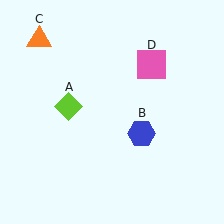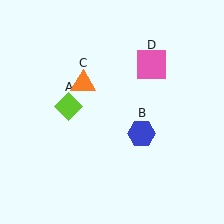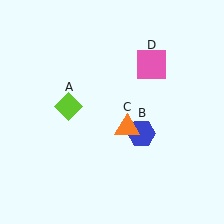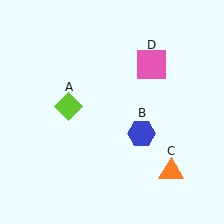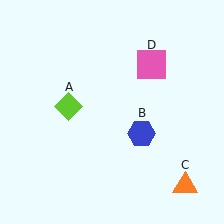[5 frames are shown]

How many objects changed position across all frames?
1 object changed position: orange triangle (object C).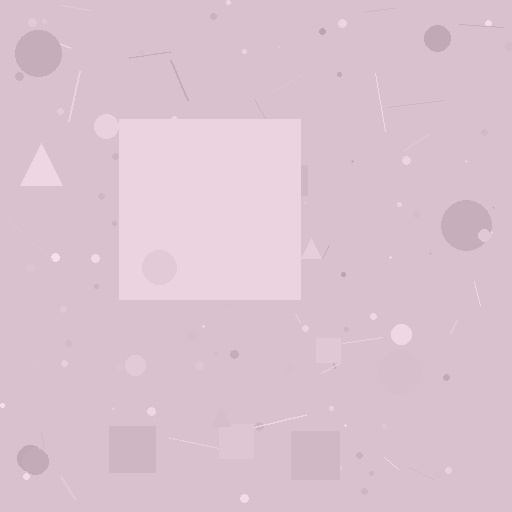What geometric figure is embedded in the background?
A square is embedded in the background.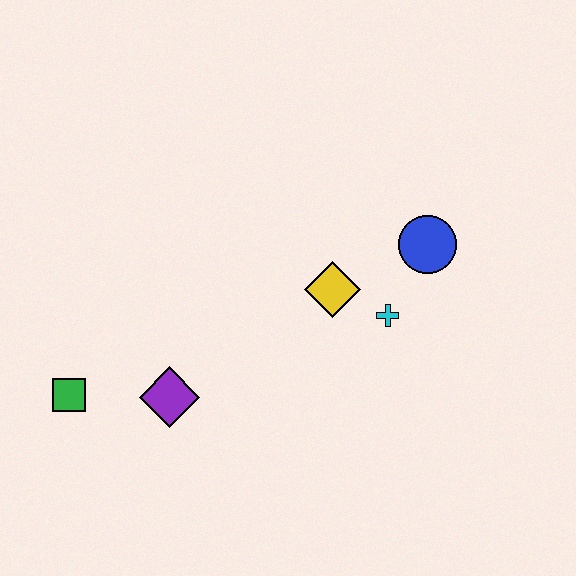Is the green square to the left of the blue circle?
Yes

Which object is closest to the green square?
The purple diamond is closest to the green square.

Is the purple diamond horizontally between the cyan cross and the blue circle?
No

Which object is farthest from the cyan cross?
The green square is farthest from the cyan cross.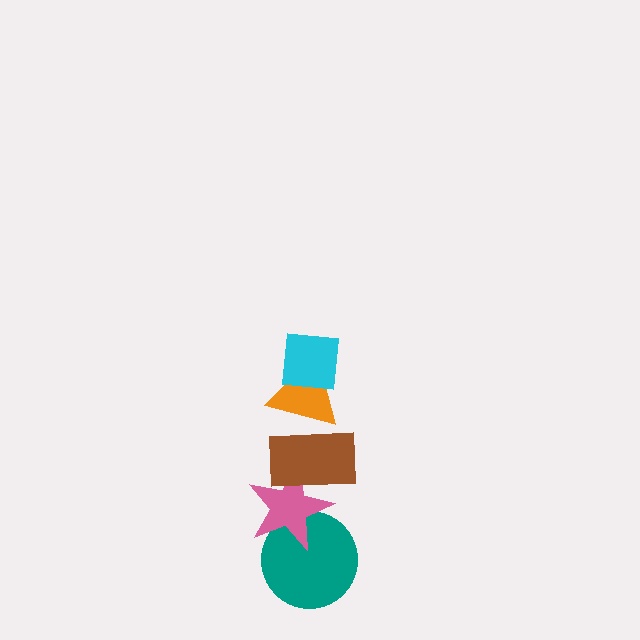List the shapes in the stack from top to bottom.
From top to bottom: the cyan square, the orange triangle, the brown rectangle, the pink star, the teal circle.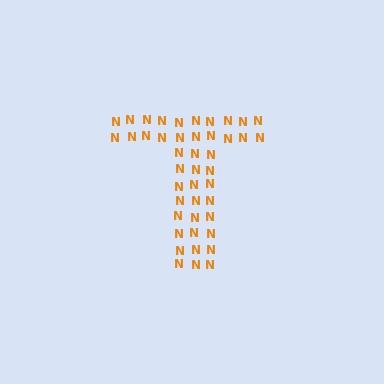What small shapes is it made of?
It is made of small letter N's.